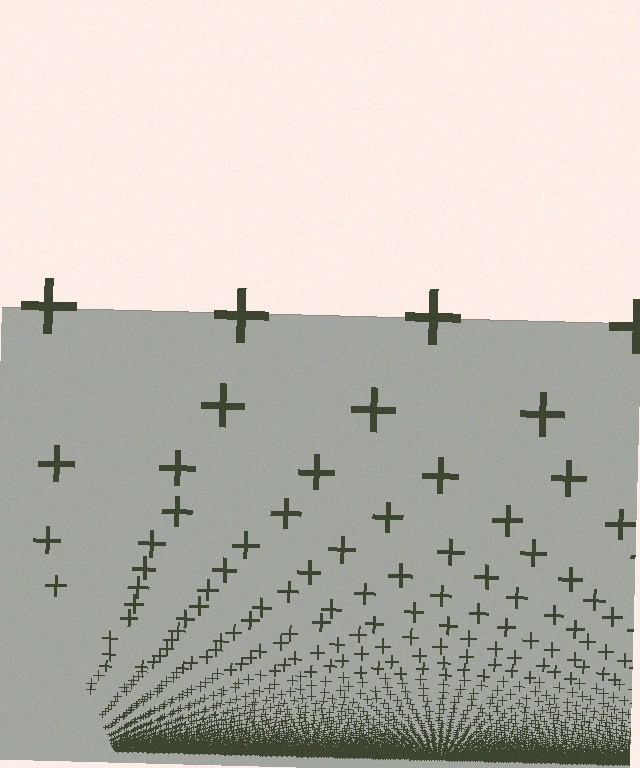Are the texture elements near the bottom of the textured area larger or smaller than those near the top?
Smaller. The gradient is inverted — elements near the bottom are smaller and denser.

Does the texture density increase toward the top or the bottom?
Density increases toward the bottom.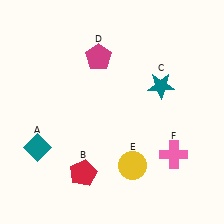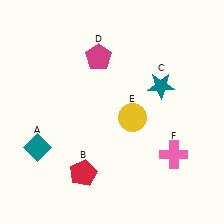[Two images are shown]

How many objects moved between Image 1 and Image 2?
1 object moved between the two images.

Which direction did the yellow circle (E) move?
The yellow circle (E) moved up.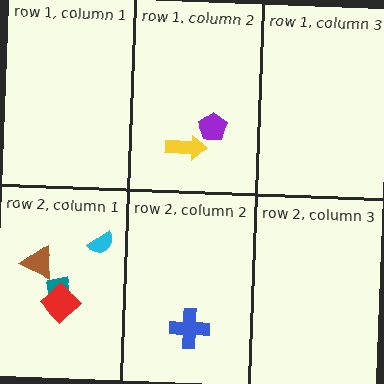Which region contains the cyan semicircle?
The row 2, column 1 region.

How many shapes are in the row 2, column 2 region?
1.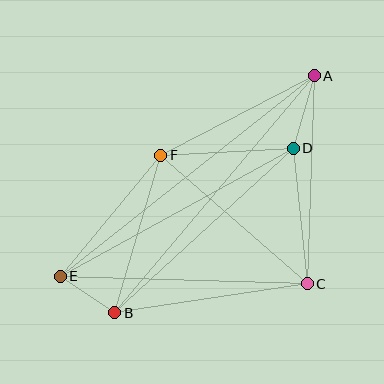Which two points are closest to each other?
Points B and E are closest to each other.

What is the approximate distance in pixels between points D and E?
The distance between D and E is approximately 266 pixels.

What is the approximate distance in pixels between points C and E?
The distance between C and E is approximately 247 pixels.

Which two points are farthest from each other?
Points A and E are farthest from each other.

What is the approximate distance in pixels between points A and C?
The distance between A and C is approximately 208 pixels.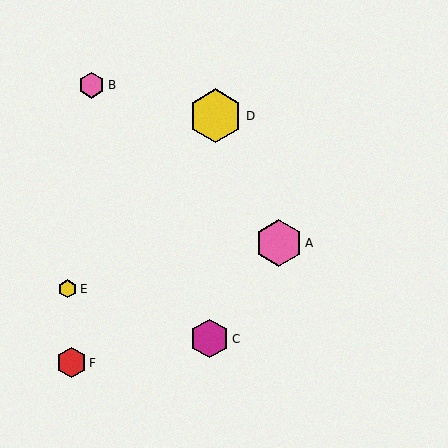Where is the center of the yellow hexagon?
The center of the yellow hexagon is at (68, 289).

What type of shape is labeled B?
Shape B is a pink hexagon.